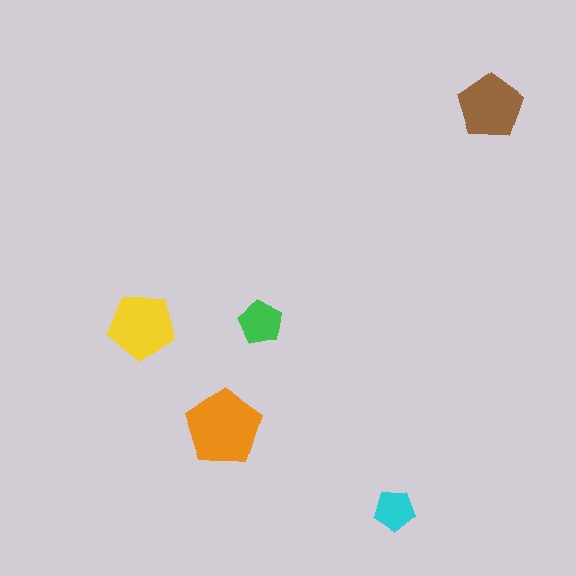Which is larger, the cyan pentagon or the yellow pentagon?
The yellow one.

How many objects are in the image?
There are 5 objects in the image.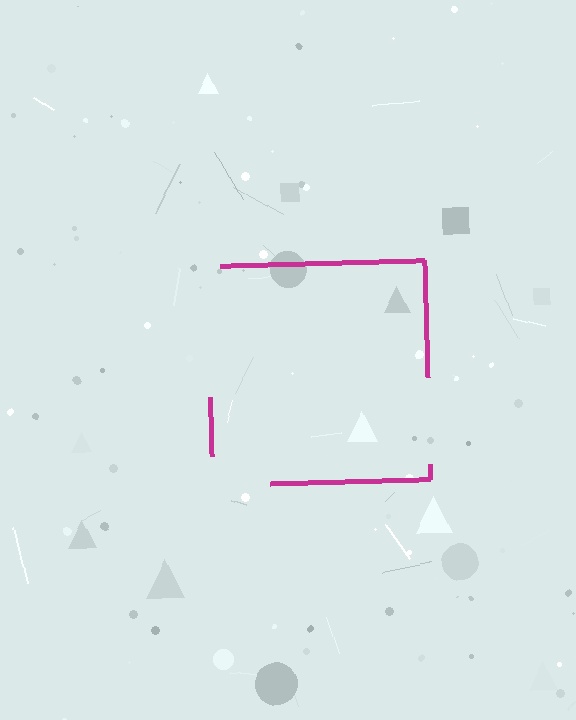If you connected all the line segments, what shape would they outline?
They would outline a square.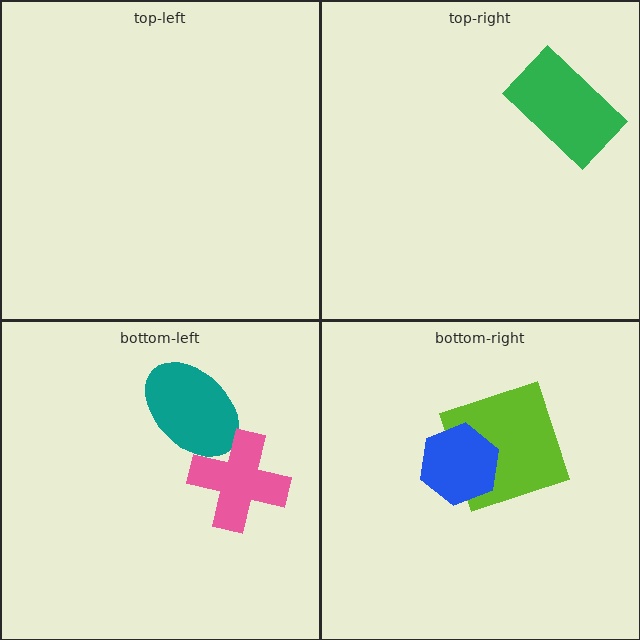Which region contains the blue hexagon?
The bottom-right region.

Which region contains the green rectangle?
The top-right region.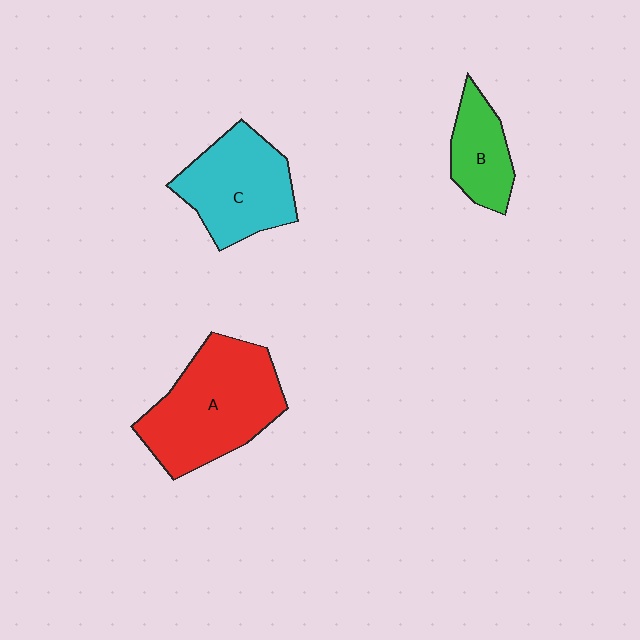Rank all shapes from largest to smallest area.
From largest to smallest: A (red), C (cyan), B (green).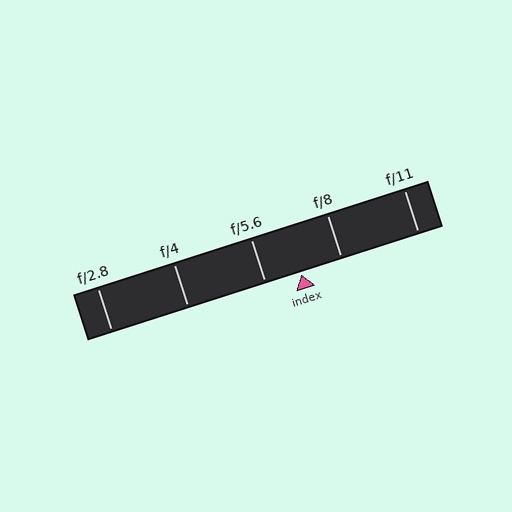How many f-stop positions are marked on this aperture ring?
There are 5 f-stop positions marked.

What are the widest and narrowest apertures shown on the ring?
The widest aperture shown is f/2.8 and the narrowest is f/11.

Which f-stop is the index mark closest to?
The index mark is closest to f/5.6.